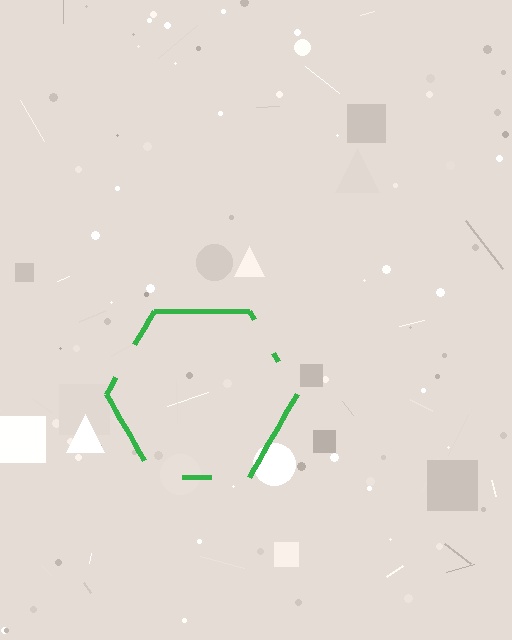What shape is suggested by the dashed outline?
The dashed outline suggests a hexagon.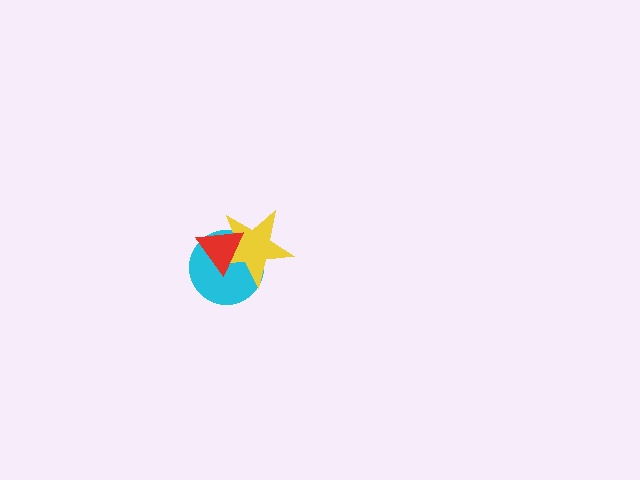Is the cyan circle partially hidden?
Yes, it is partially covered by another shape.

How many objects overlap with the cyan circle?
2 objects overlap with the cyan circle.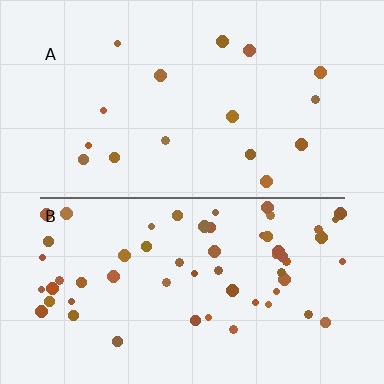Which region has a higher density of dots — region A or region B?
B (the bottom).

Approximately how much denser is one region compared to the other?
Approximately 3.6× — region B over region A.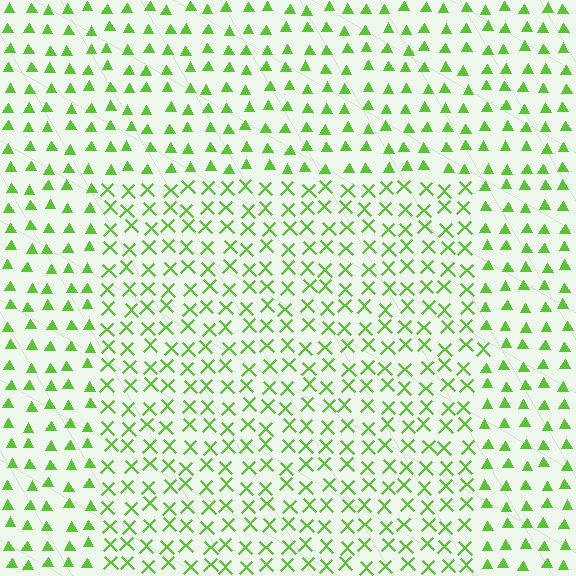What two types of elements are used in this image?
The image uses X marks inside the rectangle region and triangles outside it.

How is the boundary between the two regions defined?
The boundary is defined by a change in element shape: X marks inside vs. triangles outside. All elements share the same color and spacing.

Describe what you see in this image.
The image is filled with small lime elements arranged in a uniform grid. A rectangle-shaped region contains X marks, while the surrounding area contains triangles. The boundary is defined purely by the change in element shape.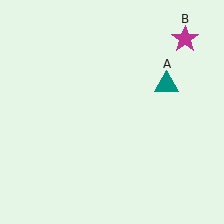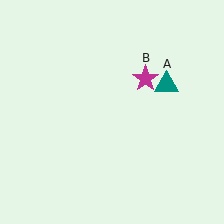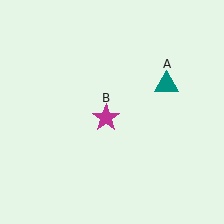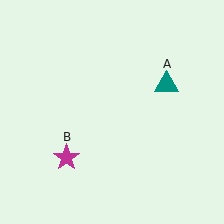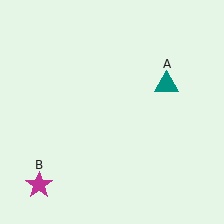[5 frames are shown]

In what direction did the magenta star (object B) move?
The magenta star (object B) moved down and to the left.